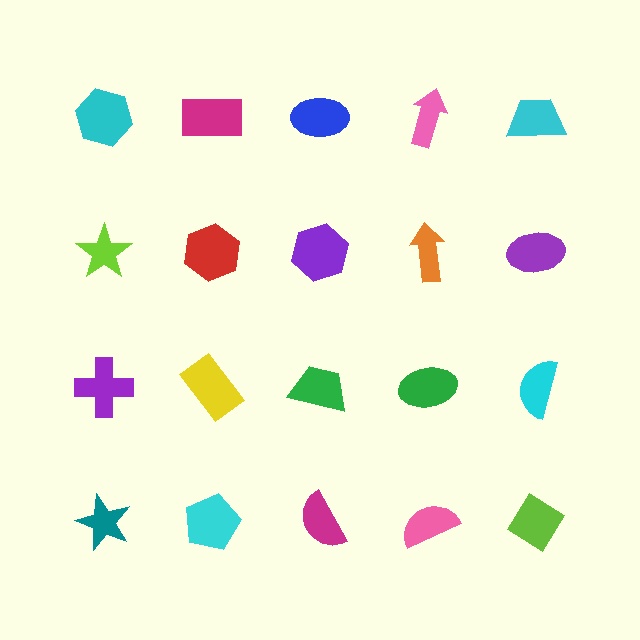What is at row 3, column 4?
A green ellipse.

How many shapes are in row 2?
5 shapes.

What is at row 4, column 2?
A cyan pentagon.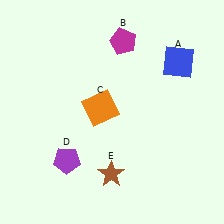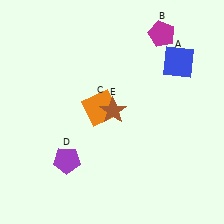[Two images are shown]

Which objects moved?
The objects that moved are: the magenta pentagon (B), the brown star (E).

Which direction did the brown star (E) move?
The brown star (E) moved up.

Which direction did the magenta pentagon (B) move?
The magenta pentagon (B) moved right.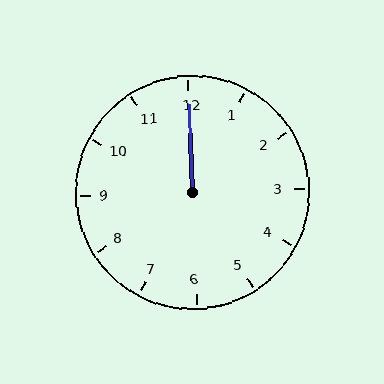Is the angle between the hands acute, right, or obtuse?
It is acute.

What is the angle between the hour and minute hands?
Approximately 0 degrees.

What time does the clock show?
12:00.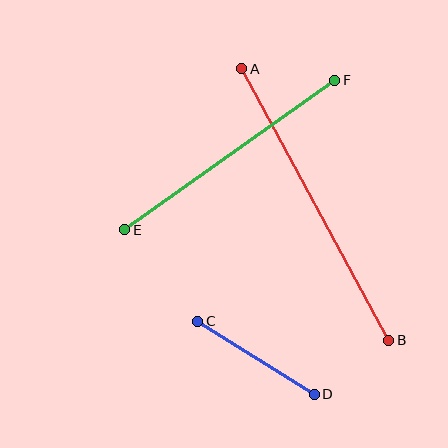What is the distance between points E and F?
The distance is approximately 258 pixels.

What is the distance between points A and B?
The distance is approximately 308 pixels.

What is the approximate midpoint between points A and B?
The midpoint is at approximately (315, 204) pixels.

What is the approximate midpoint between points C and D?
The midpoint is at approximately (256, 358) pixels.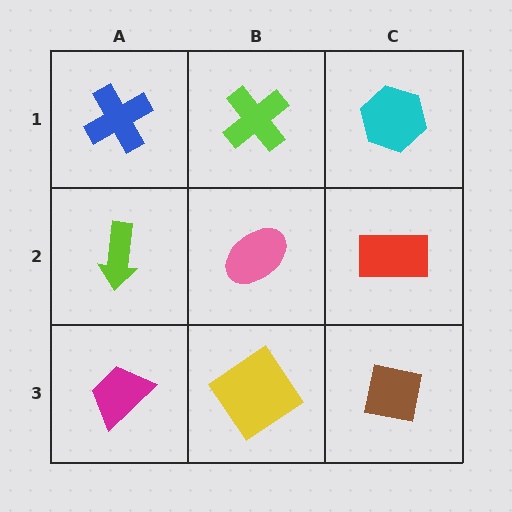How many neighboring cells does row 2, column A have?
3.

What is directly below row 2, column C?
A brown square.